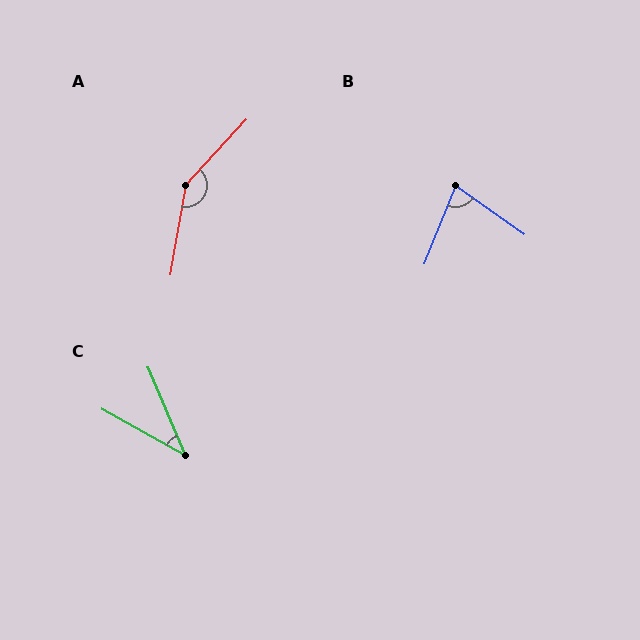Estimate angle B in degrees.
Approximately 77 degrees.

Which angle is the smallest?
C, at approximately 38 degrees.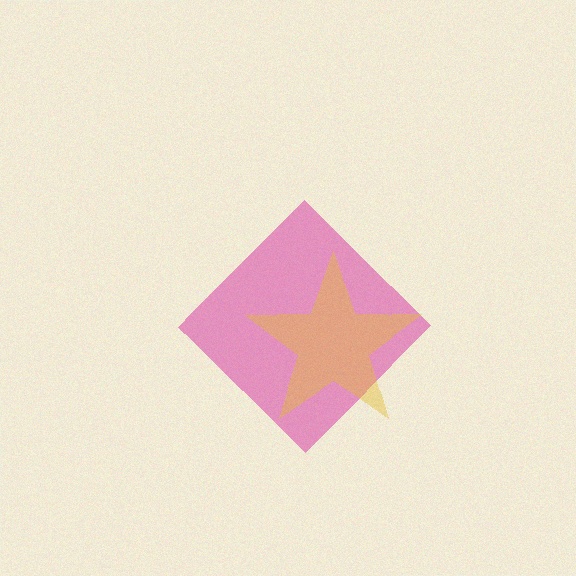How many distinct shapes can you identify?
There are 2 distinct shapes: a pink diamond, a yellow star.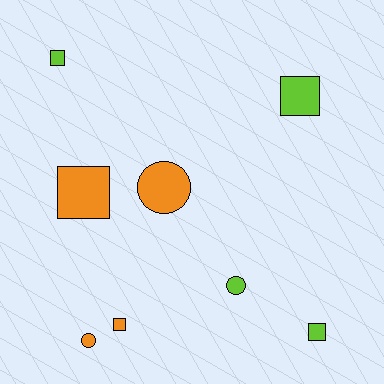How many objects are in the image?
There are 8 objects.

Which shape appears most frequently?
Square, with 5 objects.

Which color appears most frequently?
Orange, with 4 objects.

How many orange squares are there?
There are 2 orange squares.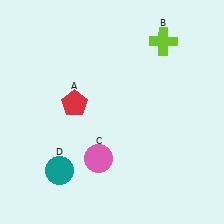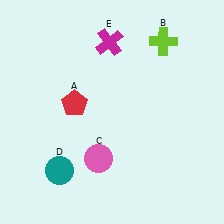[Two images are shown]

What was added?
A magenta cross (E) was added in Image 2.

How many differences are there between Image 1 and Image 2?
There is 1 difference between the two images.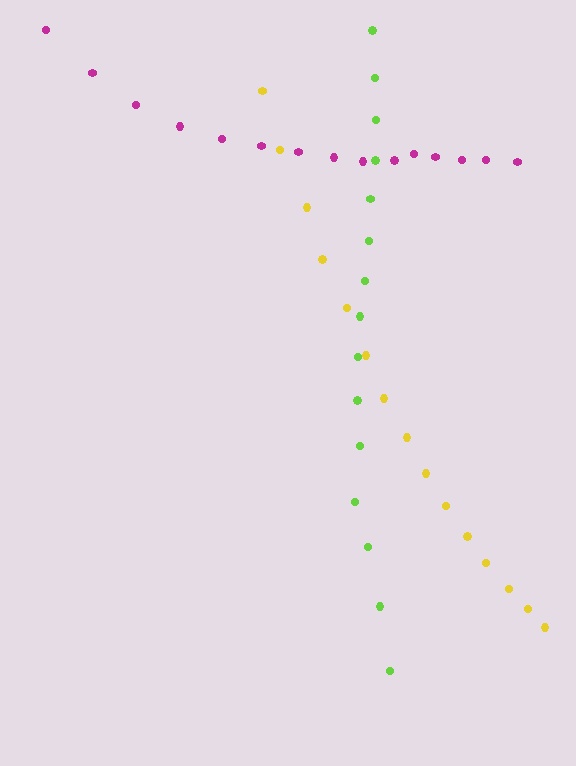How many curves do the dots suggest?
There are 3 distinct paths.